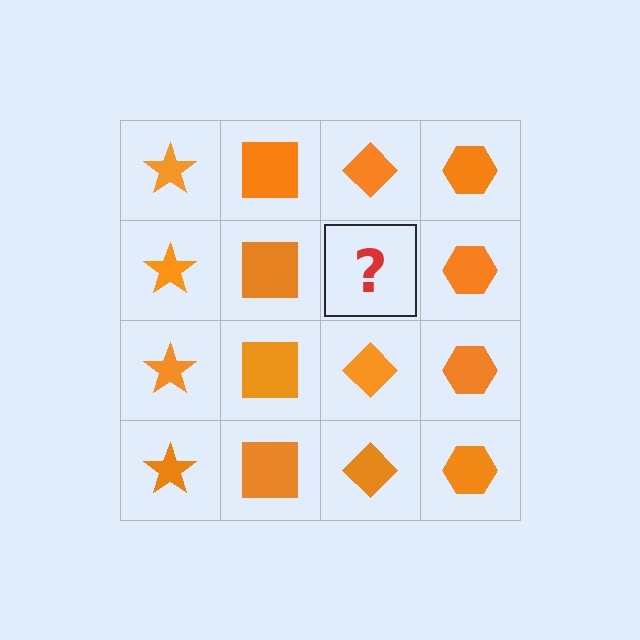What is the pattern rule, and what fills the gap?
The rule is that each column has a consistent shape. The gap should be filled with an orange diamond.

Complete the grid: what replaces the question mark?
The question mark should be replaced with an orange diamond.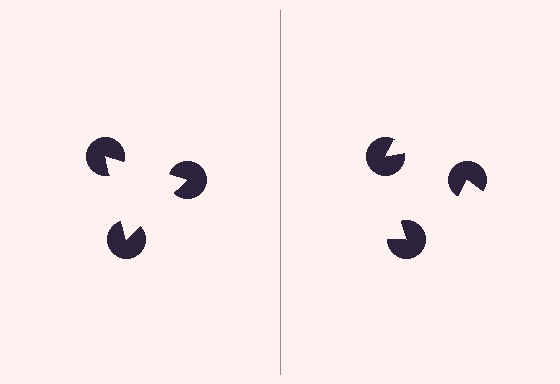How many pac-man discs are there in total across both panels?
6 — 3 on each side.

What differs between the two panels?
The pac-man discs are positioned identically on both sides; only the wedge orientations differ. On the left they align to a triangle; on the right they are misaligned.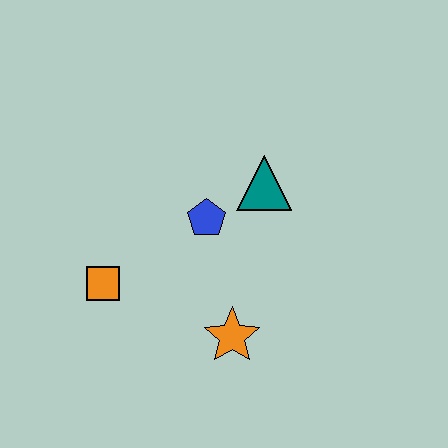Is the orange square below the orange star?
No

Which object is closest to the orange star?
The blue pentagon is closest to the orange star.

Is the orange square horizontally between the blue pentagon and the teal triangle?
No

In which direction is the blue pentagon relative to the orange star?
The blue pentagon is above the orange star.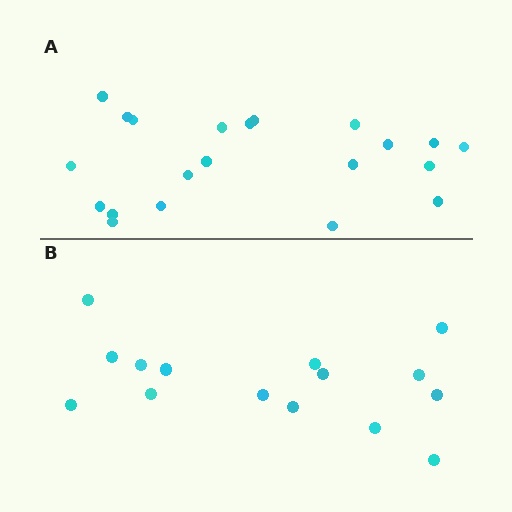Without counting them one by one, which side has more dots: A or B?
Region A (the top region) has more dots.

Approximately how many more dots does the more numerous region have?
Region A has about 6 more dots than region B.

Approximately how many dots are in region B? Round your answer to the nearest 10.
About 20 dots. (The exact count is 15, which rounds to 20.)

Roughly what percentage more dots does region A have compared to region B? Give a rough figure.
About 40% more.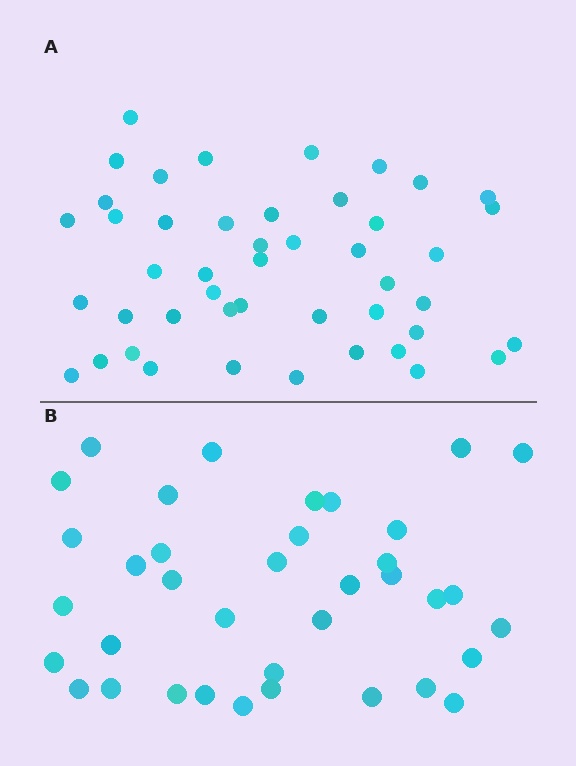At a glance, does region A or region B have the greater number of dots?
Region A (the top region) has more dots.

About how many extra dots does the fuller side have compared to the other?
Region A has roughly 8 or so more dots than region B.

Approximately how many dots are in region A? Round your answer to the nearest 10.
About 50 dots. (The exact count is 46, which rounds to 50.)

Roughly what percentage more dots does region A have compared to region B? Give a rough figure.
About 25% more.